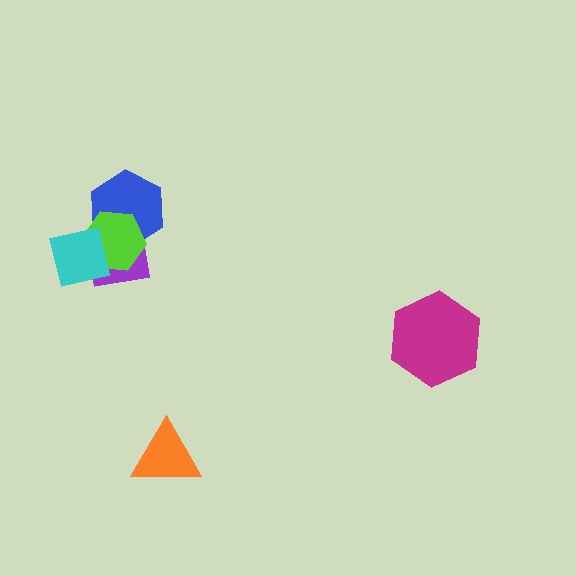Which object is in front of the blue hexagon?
The lime hexagon is in front of the blue hexagon.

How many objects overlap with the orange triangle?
0 objects overlap with the orange triangle.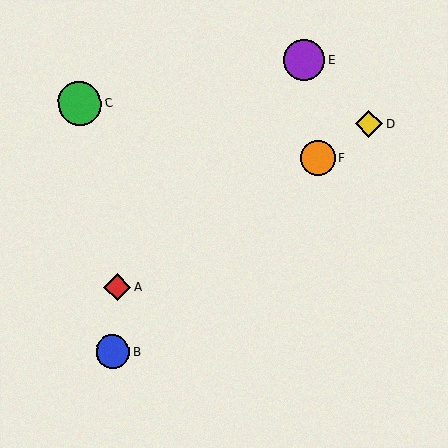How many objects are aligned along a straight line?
3 objects (A, D, F) are aligned along a straight line.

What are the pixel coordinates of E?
Object E is at (305, 60).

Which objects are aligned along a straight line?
Objects A, D, F are aligned along a straight line.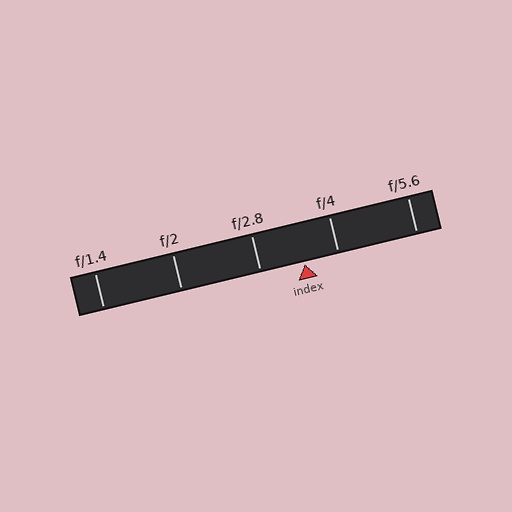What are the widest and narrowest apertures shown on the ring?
The widest aperture shown is f/1.4 and the narrowest is f/5.6.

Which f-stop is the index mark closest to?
The index mark is closest to f/4.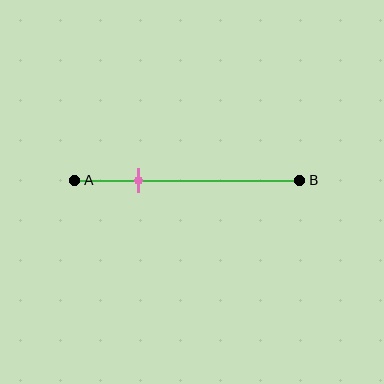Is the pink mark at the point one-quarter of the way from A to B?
No, the mark is at about 30% from A, not at the 25% one-quarter point.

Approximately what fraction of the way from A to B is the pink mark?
The pink mark is approximately 30% of the way from A to B.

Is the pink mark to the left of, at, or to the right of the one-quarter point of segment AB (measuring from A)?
The pink mark is to the right of the one-quarter point of segment AB.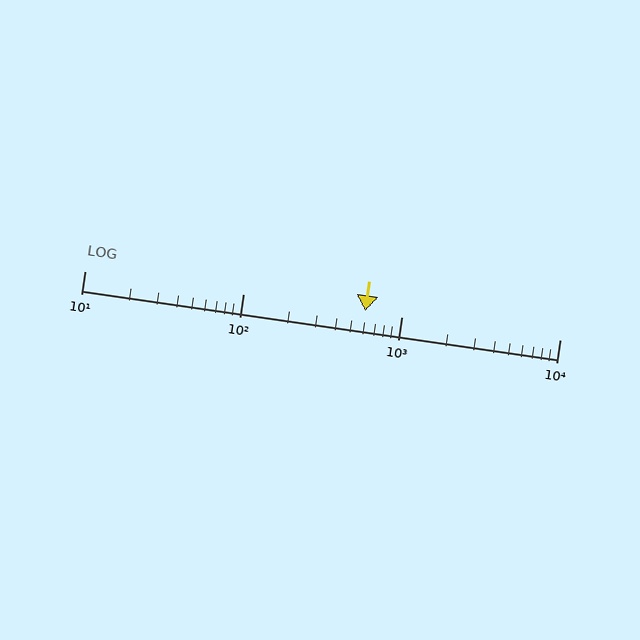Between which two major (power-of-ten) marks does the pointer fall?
The pointer is between 100 and 1000.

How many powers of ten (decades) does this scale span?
The scale spans 3 decades, from 10 to 10000.